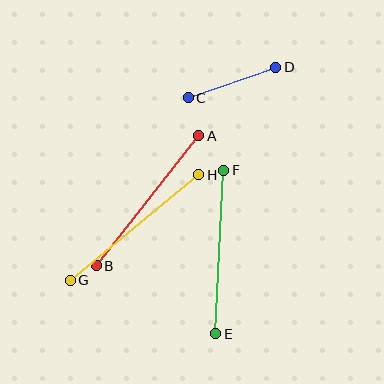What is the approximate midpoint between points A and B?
The midpoint is at approximately (148, 201) pixels.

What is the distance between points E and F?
The distance is approximately 164 pixels.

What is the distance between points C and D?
The distance is approximately 93 pixels.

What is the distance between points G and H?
The distance is approximately 167 pixels.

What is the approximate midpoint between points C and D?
The midpoint is at approximately (232, 82) pixels.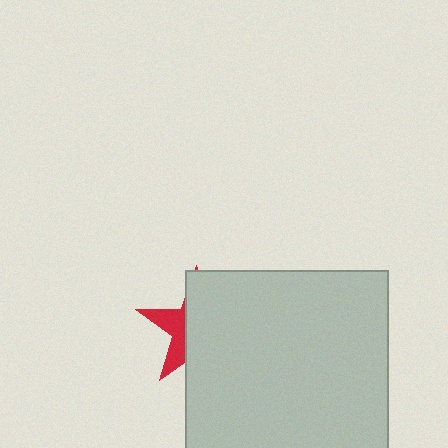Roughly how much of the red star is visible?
A small part of it is visible (roughly 32%).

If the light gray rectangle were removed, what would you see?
You would see the complete red star.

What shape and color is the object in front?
The object in front is a light gray rectangle.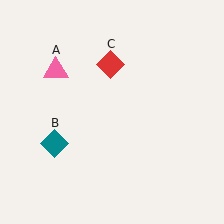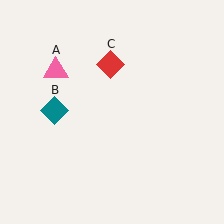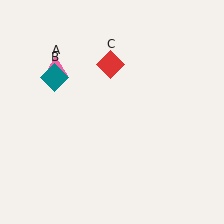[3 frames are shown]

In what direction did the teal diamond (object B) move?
The teal diamond (object B) moved up.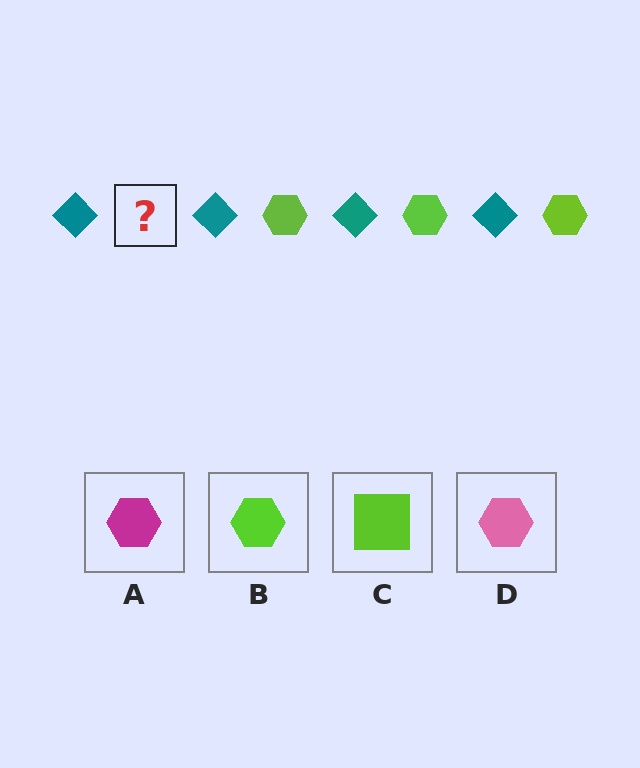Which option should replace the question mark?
Option B.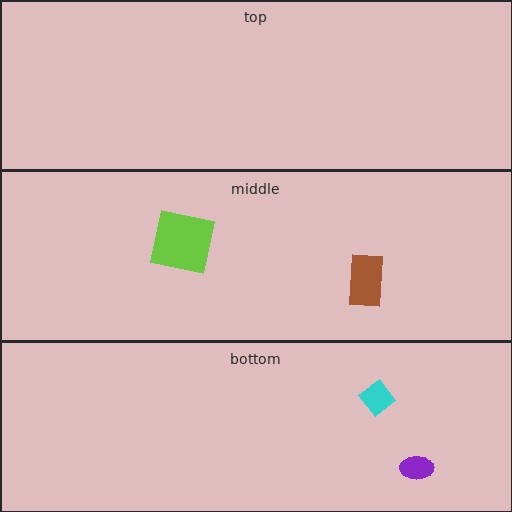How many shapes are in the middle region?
2.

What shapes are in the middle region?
The brown rectangle, the lime square.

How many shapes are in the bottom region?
2.